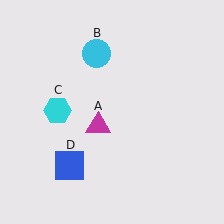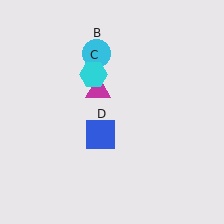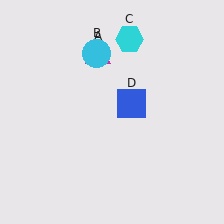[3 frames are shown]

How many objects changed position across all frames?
3 objects changed position: magenta triangle (object A), cyan hexagon (object C), blue square (object D).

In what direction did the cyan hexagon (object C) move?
The cyan hexagon (object C) moved up and to the right.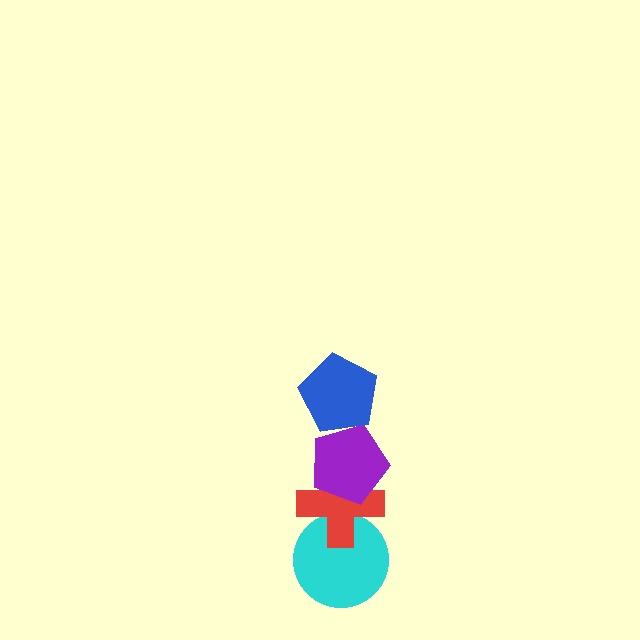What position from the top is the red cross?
The red cross is 3rd from the top.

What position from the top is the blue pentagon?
The blue pentagon is 1st from the top.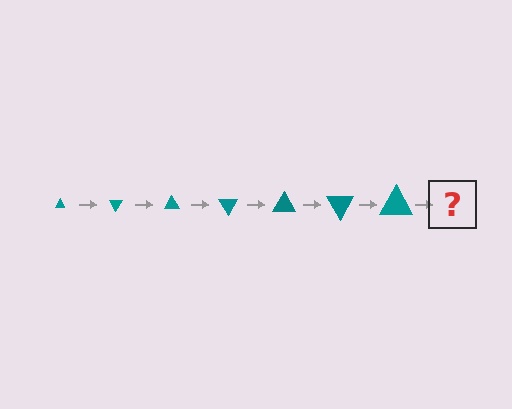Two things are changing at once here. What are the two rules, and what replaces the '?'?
The two rules are that the triangle grows larger each step and it rotates 60 degrees each step. The '?' should be a triangle, larger than the previous one and rotated 420 degrees from the start.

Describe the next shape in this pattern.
It should be a triangle, larger than the previous one and rotated 420 degrees from the start.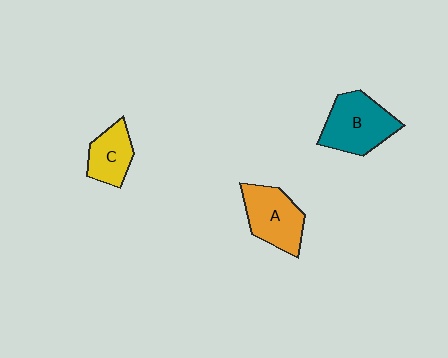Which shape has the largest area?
Shape B (teal).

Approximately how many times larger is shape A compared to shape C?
Approximately 1.4 times.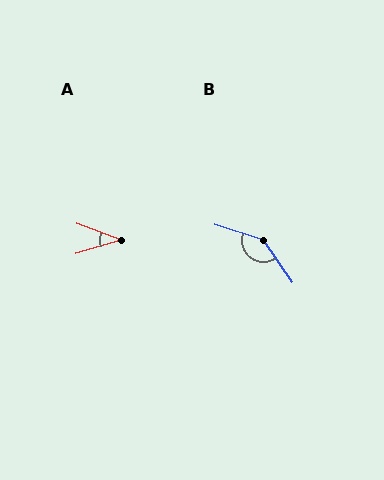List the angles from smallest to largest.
A (37°), B (142°).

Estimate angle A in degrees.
Approximately 37 degrees.